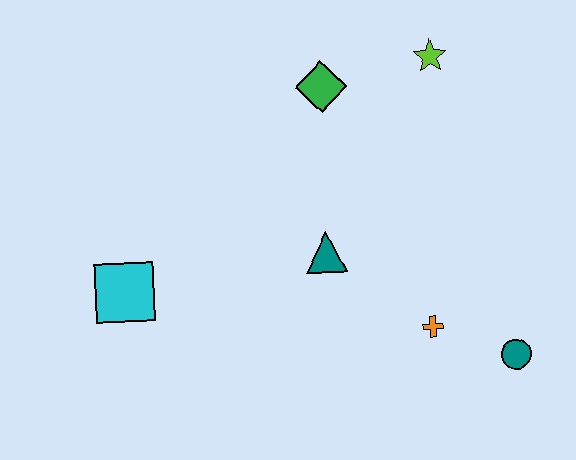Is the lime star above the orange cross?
Yes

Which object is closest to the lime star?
The green diamond is closest to the lime star.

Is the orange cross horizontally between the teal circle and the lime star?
No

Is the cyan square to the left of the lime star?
Yes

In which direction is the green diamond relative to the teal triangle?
The green diamond is above the teal triangle.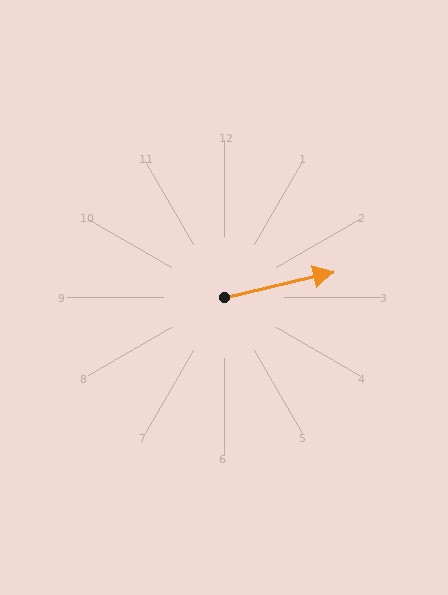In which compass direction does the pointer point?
East.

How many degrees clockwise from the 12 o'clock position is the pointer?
Approximately 77 degrees.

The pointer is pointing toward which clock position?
Roughly 3 o'clock.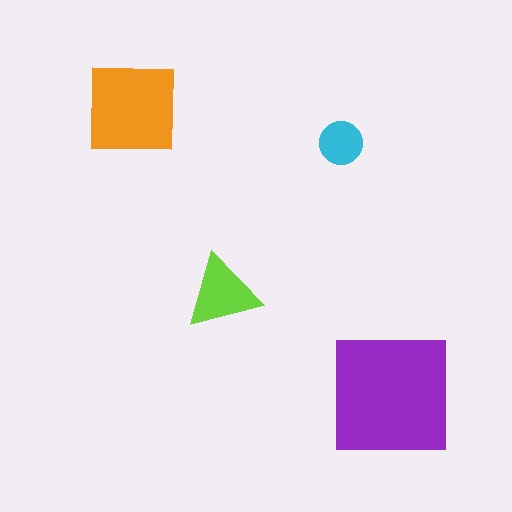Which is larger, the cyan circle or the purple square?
The purple square.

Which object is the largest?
The purple square.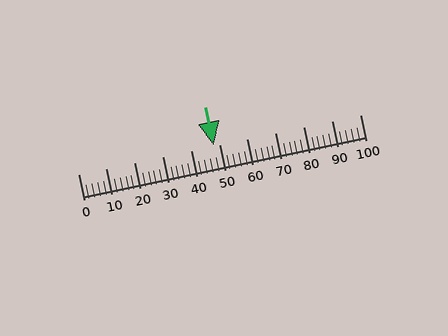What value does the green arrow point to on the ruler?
The green arrow points to approximately 48.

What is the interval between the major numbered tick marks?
The major tick marks are spaced 10 units apart.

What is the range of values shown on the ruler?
The ruler shows values from 0 to 100.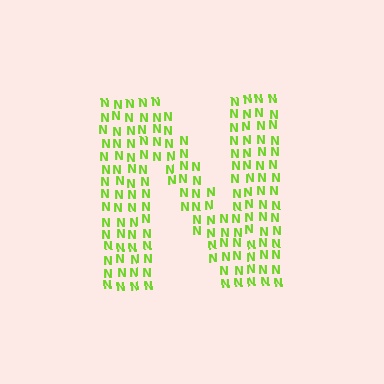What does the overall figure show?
The overall figure shows the letter N.